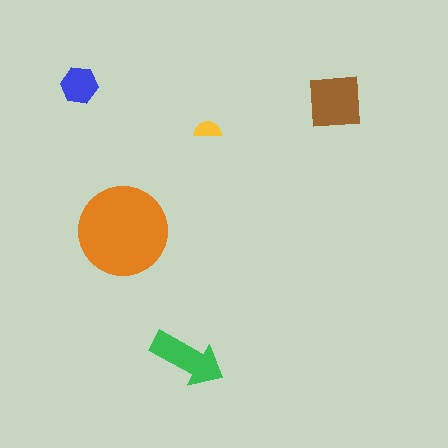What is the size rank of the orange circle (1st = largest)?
1st.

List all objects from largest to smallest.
The orange circle, the brown square, the green arrow, the blue hexagon, the yellow semicircle.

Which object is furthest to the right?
The brown square is rightmost.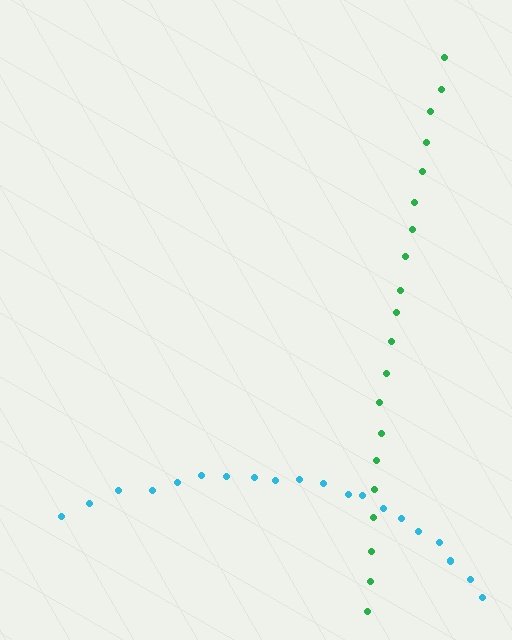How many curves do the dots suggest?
There are 2 distinct paths.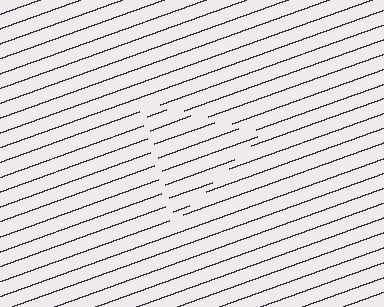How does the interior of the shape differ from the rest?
The interior of the shape contains the same grating, shifted by half a period — the contour is defined by the phase discontinuity where line-ends from the inner and outer gratings abut.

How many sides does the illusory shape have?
3 sides — the line-ends trace a triangle.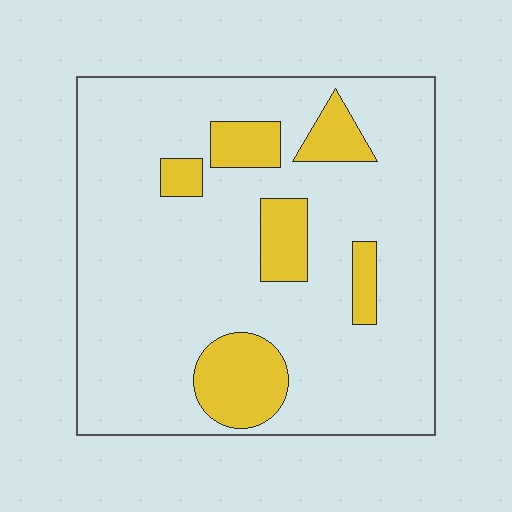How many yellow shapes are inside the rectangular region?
6.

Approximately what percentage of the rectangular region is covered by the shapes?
Approximately 15%.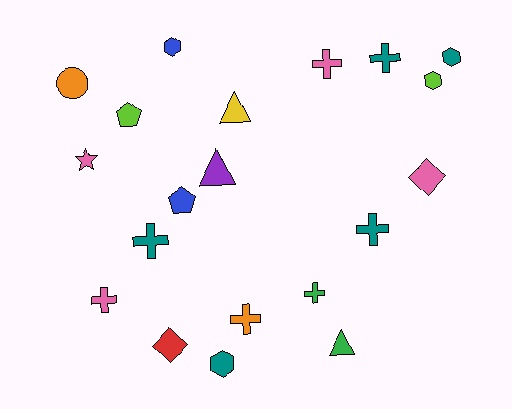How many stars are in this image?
There is 1 star.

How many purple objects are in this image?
There is 1 purple object.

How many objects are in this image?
There are 20 objects.